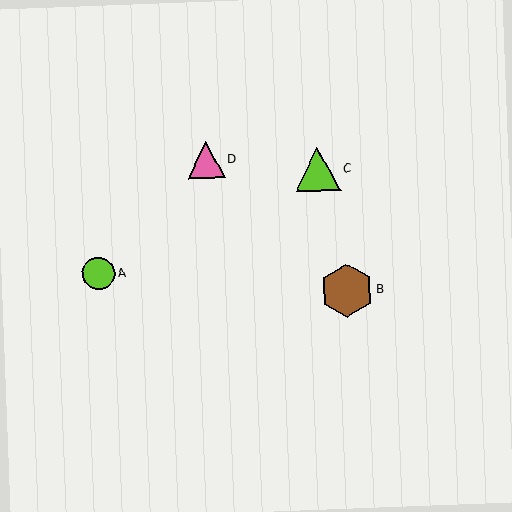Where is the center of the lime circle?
The center of the lime circle is at (99, 274).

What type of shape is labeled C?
Shape C is a lime triangle.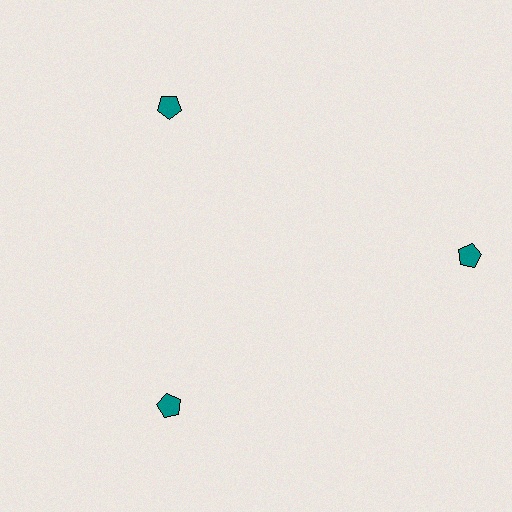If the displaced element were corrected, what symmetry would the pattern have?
It would have 3-fold rotational symmetry — the pattern would map onto itself every 120 degrees.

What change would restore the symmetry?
The symmetry would be restored by moving it inward, back onto the ring so that all 3 pentagons sit at equal angles and equal distance from the center.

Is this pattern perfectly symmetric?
No. The 3 teal pentagons are arranged in a ring, but one element near the 3 o'clock position is pushed outward from the center, breaking the 3-fold rotational symmetry.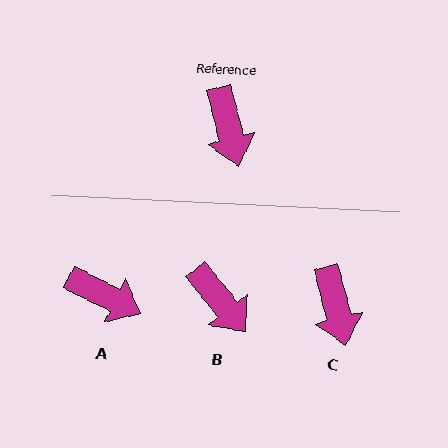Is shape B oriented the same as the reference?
No, it is off by about 25 degrees.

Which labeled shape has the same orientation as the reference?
C.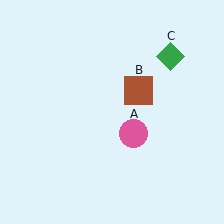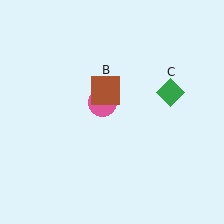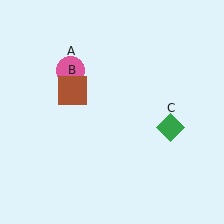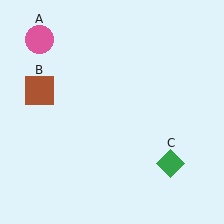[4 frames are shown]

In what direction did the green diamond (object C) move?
The green diamond (object C) moved down.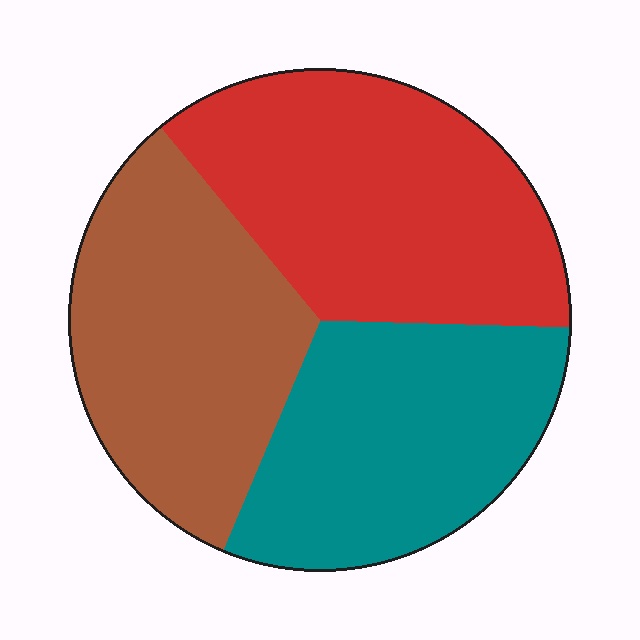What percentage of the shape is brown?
Brown covers around 35% of the shape.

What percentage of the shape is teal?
Teal covers around 30% of the shape.